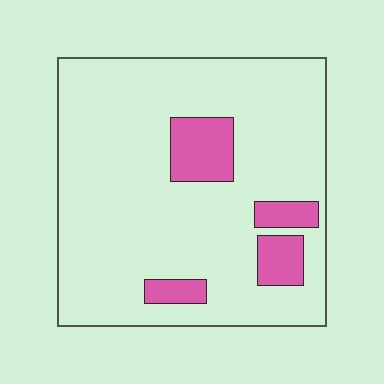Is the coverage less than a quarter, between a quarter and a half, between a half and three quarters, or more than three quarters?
Less than a quarter.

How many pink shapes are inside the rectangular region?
4.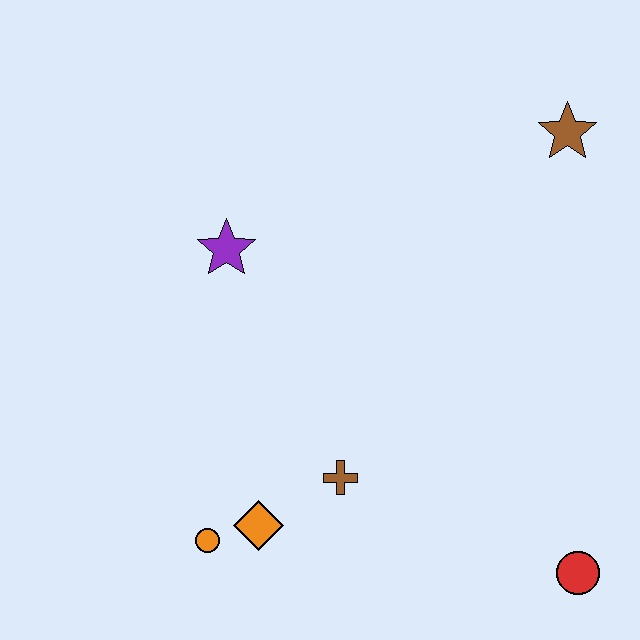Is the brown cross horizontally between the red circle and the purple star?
Yes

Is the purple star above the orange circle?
Yes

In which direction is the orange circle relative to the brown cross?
The orange circle is to the left of the brown cross.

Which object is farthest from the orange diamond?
The brown star is farthest from the orange diamond.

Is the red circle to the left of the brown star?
No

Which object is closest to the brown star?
The purple star is closest to the brown star.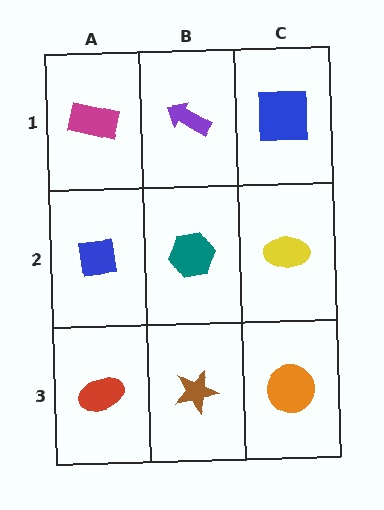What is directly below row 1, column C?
A yellow ellipse.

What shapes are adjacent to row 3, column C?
A yellow ellipse (row 2, column C), a brown star (row 3, column B).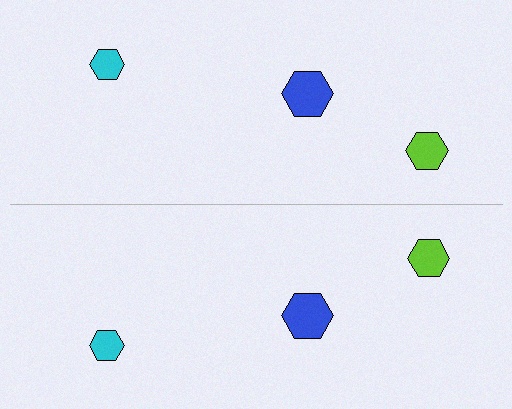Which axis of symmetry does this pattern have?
The pattern has a horizontal axis of symmetry running through the center of the image.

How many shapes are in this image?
There are 6 shapes in this image.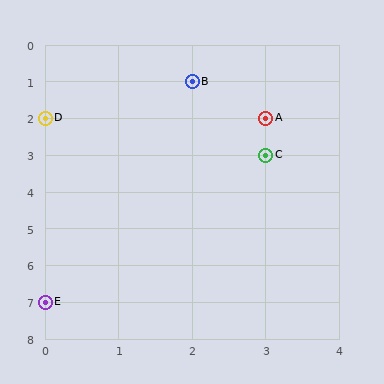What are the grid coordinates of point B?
Point B is at grid coordinates (2, 1).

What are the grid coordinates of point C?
Point C is at grid coordinates (3, 3).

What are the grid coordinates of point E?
Point E is at grid coordinates (0, 7).